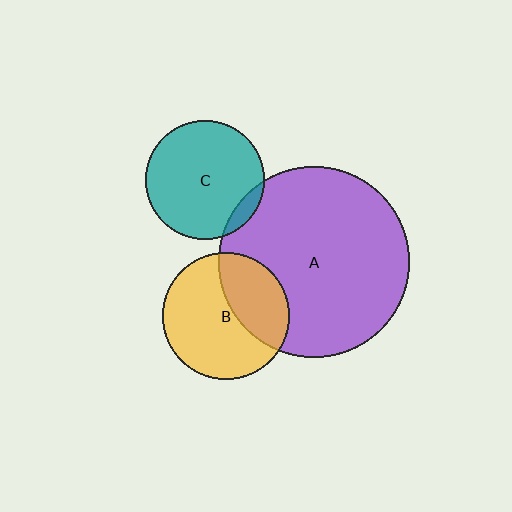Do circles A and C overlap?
Yes.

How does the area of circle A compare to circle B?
Approximately 2.3 times.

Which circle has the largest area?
Circle A (purple).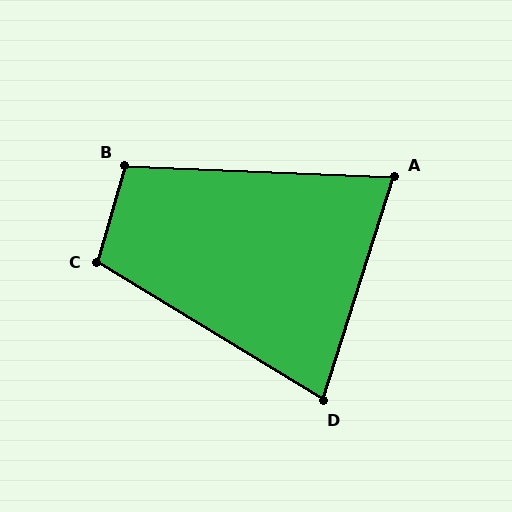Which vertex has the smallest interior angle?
A, at approximately 75 degrees.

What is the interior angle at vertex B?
Approximately 104 degrees (obtuse).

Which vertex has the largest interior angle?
C, at approximately 105 degrees.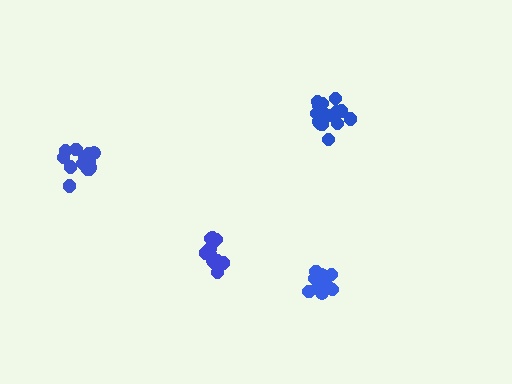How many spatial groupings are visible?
There are 4 spatial groupings.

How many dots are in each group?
Group 1: 14 dots, Group 2: 19 dots, Group 3: 16 dots, Group 4: 15 dots (64 total).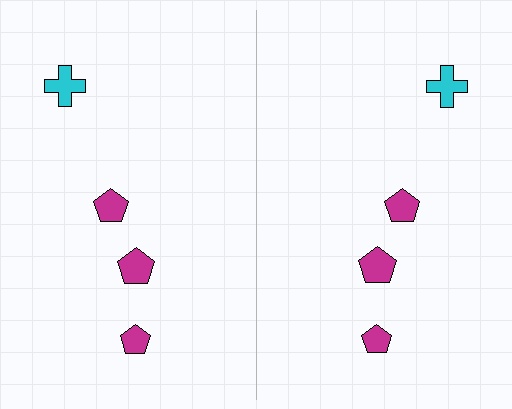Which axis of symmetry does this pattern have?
The pattern has a vertical axis of symmetry running through the center of the image.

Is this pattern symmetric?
Yes, this pattern has bilateral (reflection) symmetry.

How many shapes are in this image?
There are 8 shapes in this image.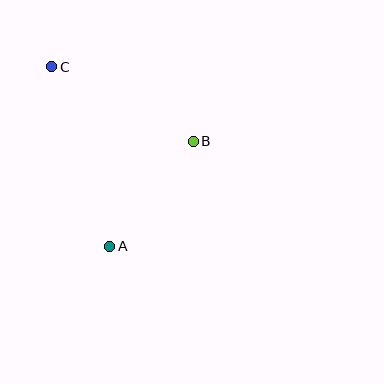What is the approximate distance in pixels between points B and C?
The distance between B and C is approximately 160 pixels.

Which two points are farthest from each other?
Points A and C are farthest from each other.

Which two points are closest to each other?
Points A and B are closest to each other.